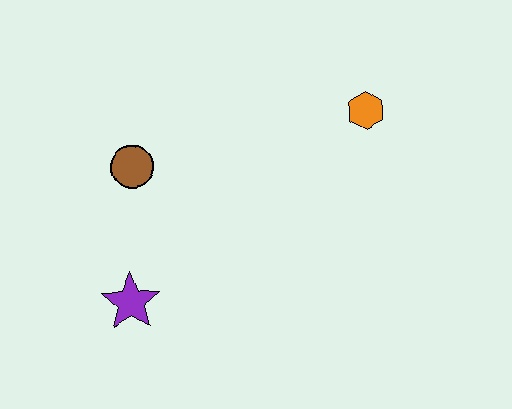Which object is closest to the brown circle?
The purple star is closest to the brown circle.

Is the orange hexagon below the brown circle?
No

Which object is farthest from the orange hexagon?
The purple star is farthest from the orange hexagon.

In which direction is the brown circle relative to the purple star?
The brown circle is above the purple star.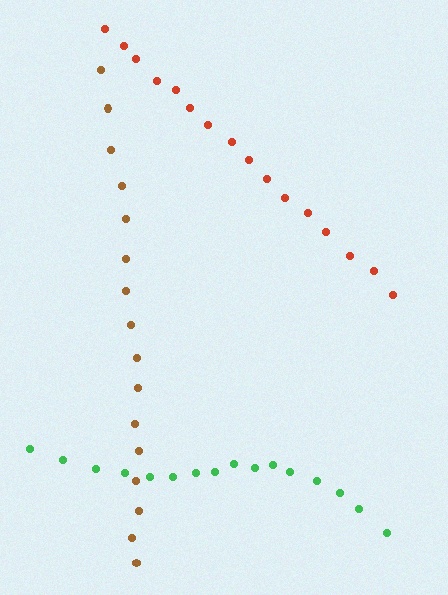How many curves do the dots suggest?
There are 3 distinct paths.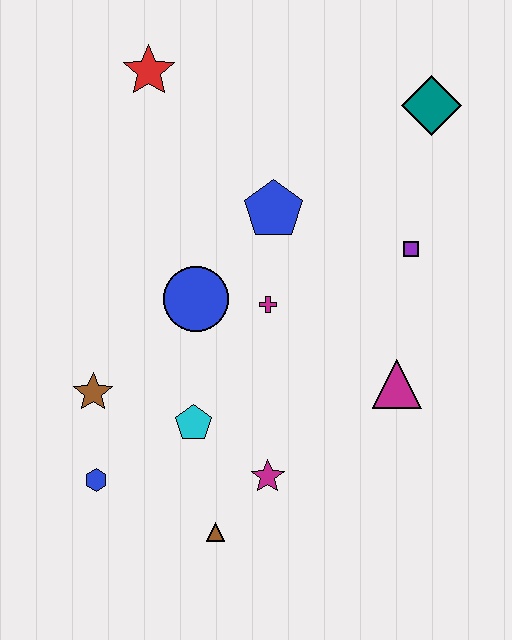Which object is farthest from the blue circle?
The teal diamond is farthest from the blue circle.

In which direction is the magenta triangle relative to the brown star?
The magenta triangle is to the right of the brown star.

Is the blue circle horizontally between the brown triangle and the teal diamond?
No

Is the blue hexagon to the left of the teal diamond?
Yes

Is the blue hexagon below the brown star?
Yes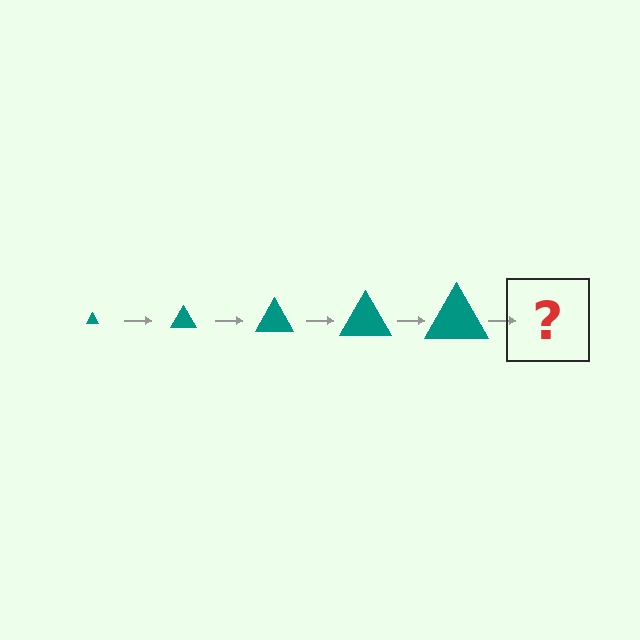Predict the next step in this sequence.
The next step is a teal triangle, larger than the previous one.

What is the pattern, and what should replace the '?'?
The pattern is that the triangle gets progressively larger each step. The '?' should be a teal triangle, larger than the previous one.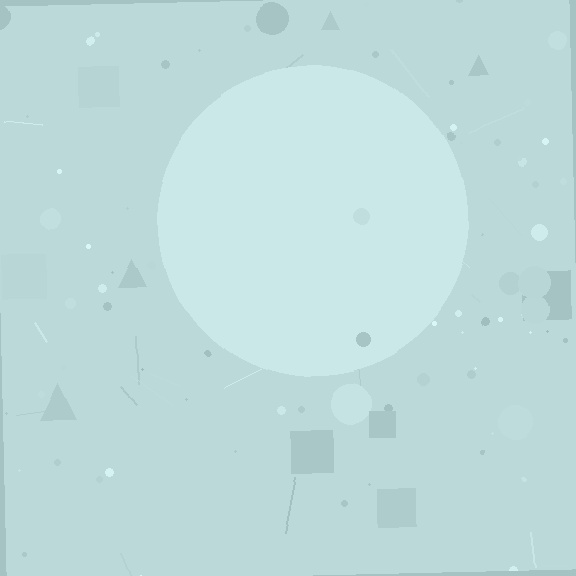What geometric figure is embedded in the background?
A circle is embedded in the background.